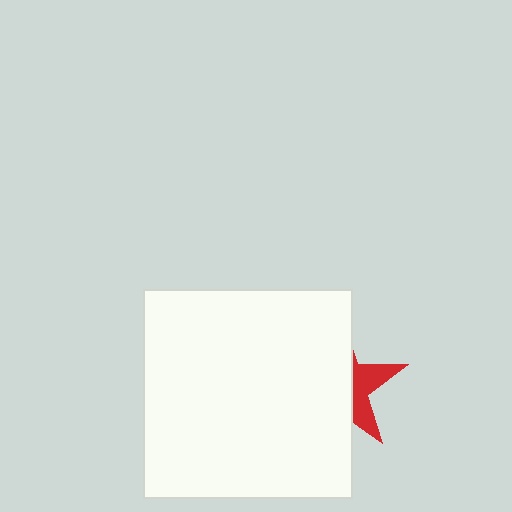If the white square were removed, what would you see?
You would see the complete red star.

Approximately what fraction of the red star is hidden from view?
Roughly 68% of the red star is hidden behind the white square.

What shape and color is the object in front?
The object in front is a white square.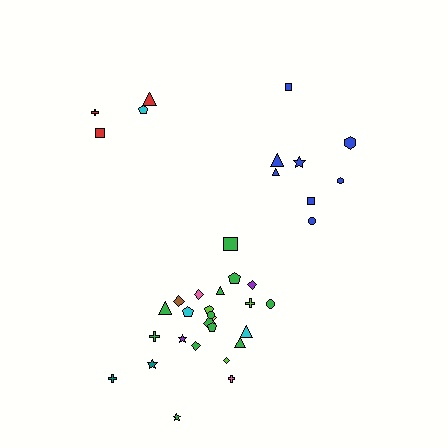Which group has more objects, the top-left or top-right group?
The top-right group.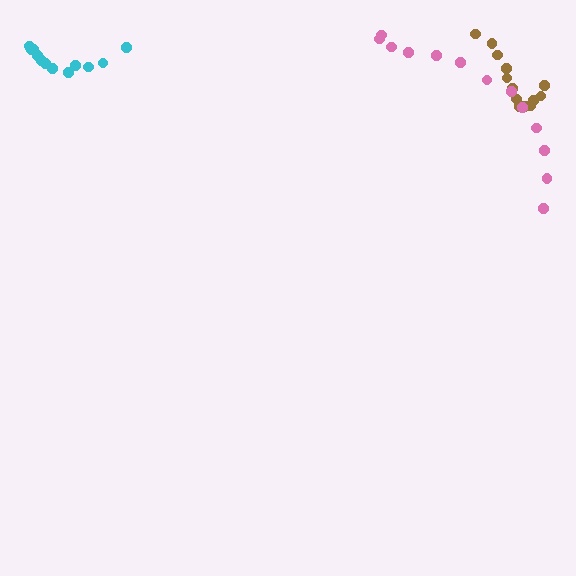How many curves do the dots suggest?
There are 3 distinct paths.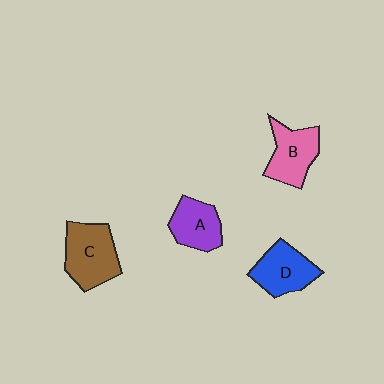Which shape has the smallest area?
Shape A (purple).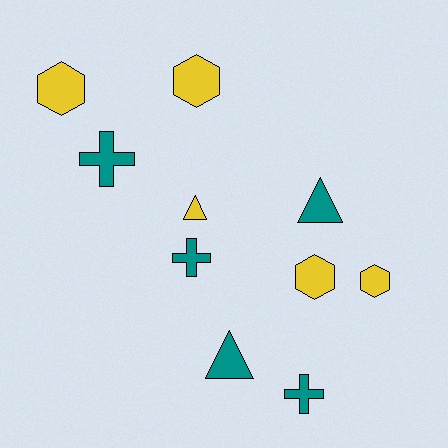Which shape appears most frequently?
Hexagon, with 4 objects.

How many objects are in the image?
There are 10 objects.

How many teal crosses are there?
There are 3 teal crosses.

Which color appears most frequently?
Teal, with 5 objects.